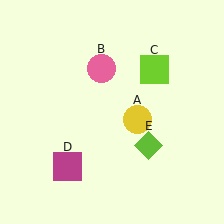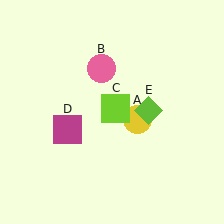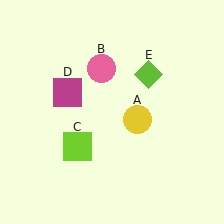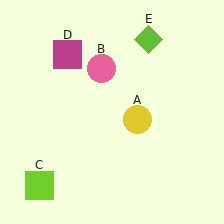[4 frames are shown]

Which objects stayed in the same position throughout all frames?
Yellow circle (object A) and pink circle (object B) remained stationary.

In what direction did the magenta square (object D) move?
The magenta square (object D) moved up.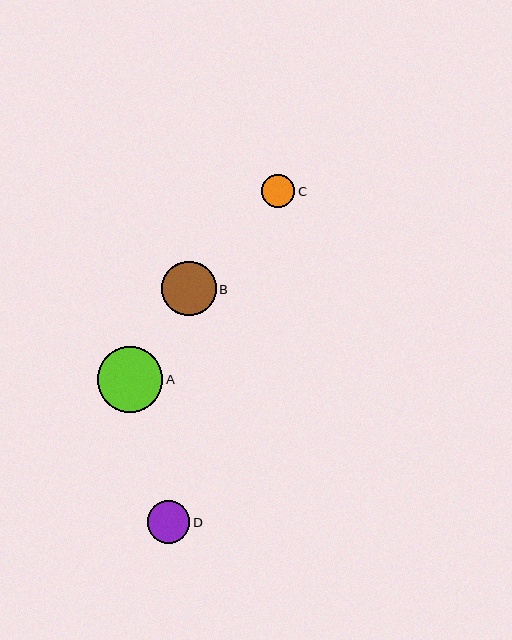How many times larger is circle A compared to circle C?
Circle A is approximately 2.0 times the size of circle C.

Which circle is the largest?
Circle A is the largest with a size of approximately 65 pixels.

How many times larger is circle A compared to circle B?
Circle A is approximately 1.2 times the size of circle B.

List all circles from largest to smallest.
From largest to smallest: A, B, D, C.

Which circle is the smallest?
Circle C is the smallest with a size of approximately 33 pixels.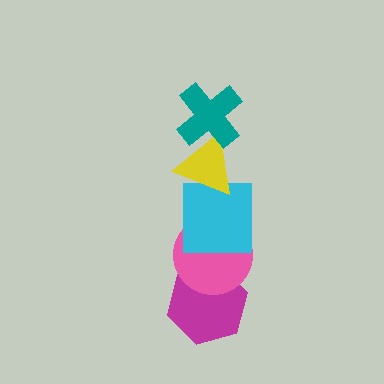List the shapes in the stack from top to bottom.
From top to bottom: the teal cross, the yellow triangle, the cyan square, the pink circle, the magenta hexagon.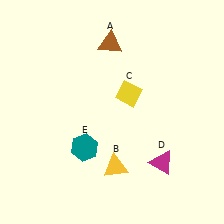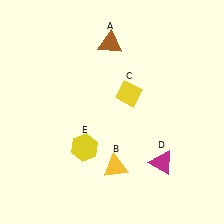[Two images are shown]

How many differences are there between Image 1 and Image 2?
There is 1 difference between the two images.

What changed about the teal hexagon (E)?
In Image 1, E is teal. In Image 2, it changed to yellow.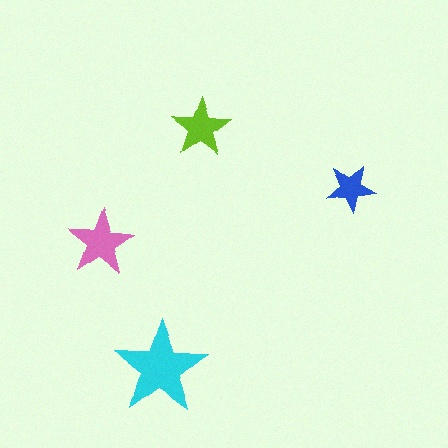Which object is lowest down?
The cyan star is bottommost.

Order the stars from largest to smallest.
the cyan one, the pink one, the lime one, the blue one.